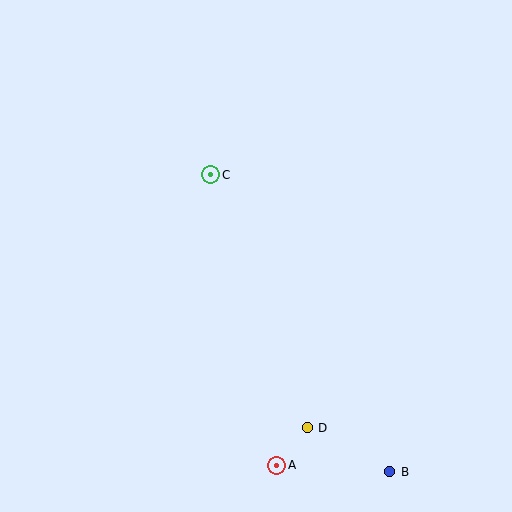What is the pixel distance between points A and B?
The distance between A and B is 113 pixels.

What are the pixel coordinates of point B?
Point B is at (390, 472).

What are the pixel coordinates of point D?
Point D is at (307, 428).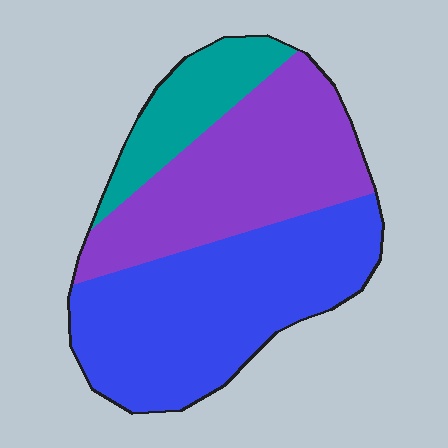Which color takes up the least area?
Teal, at roughly 15%.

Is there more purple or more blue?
Blue.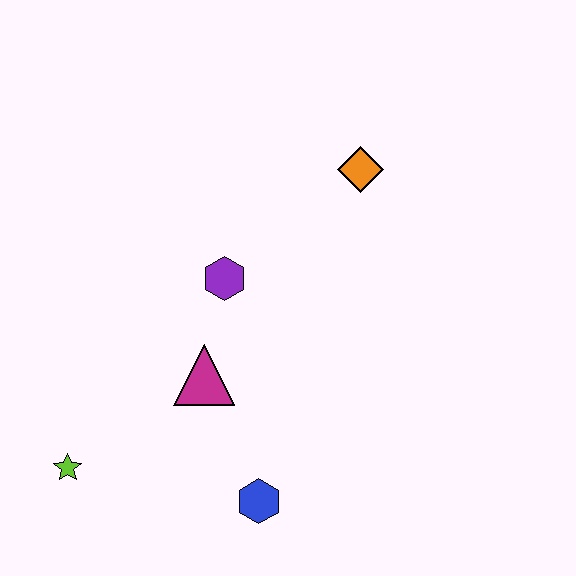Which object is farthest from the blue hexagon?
The orange diamond is farthest from the blue hexagon.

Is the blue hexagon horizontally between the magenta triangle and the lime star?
No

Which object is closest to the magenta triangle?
The purple hexagon is closest to the magenta triangle.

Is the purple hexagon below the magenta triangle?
No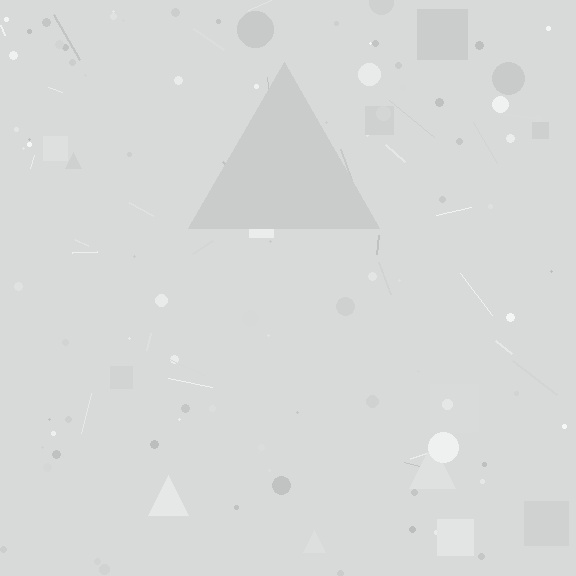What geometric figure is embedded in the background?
A triangle is embedded in the background.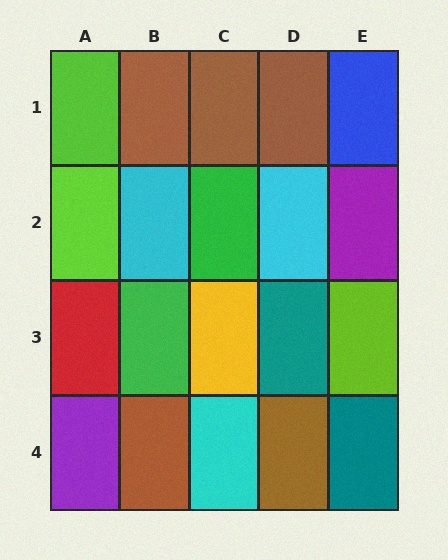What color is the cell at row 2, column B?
Cyan.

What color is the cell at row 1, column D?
Brown.